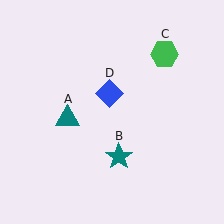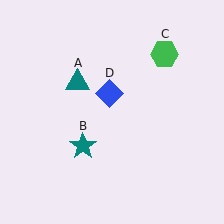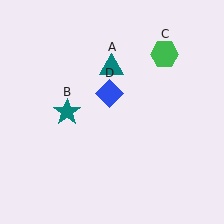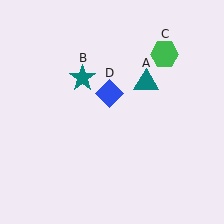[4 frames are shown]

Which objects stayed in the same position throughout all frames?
Green hexagon (object C) and blue diamond (object D) remained stationary.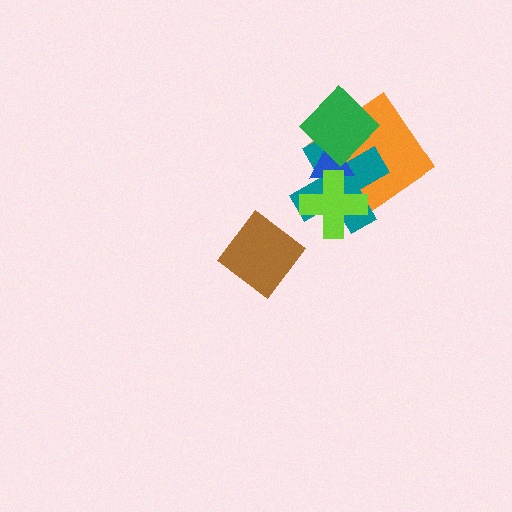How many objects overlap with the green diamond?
3 objects overlap with the green diamond.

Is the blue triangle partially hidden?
Yes, it is partially covered by another shape.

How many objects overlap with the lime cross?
3 objects overlap with the lime cross.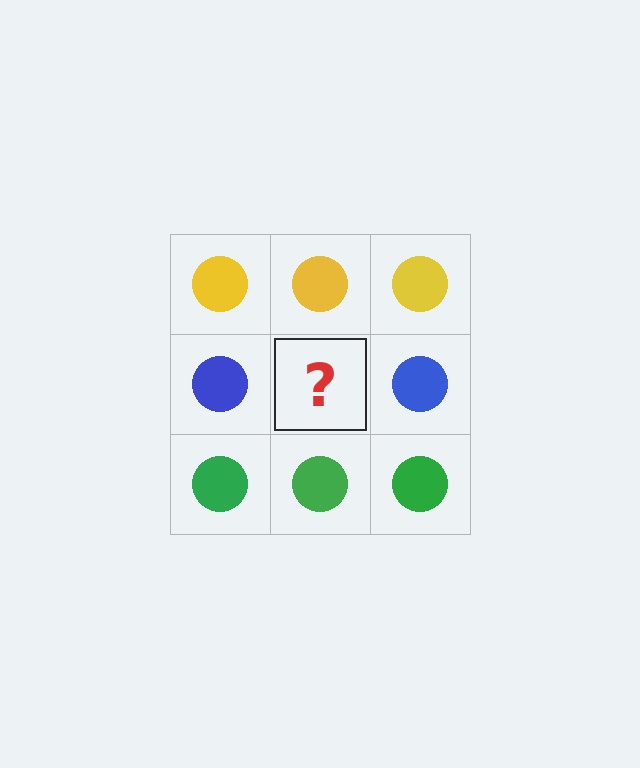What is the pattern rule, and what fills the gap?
The rule is that each row has a consistent color. The gap should be filled with a blue circle.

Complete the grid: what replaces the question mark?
The question mark should be replaced with a blue circle.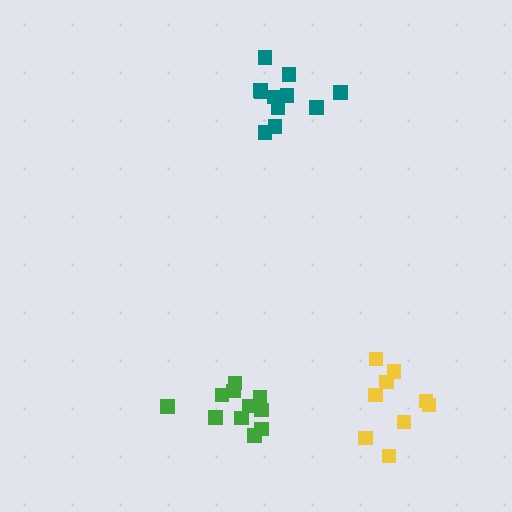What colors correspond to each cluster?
The clusters are colored: green, yellow, teal.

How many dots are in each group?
Group 1: 11 dots, Group 2: 9 dots, Group 3: 11 dots (31 total).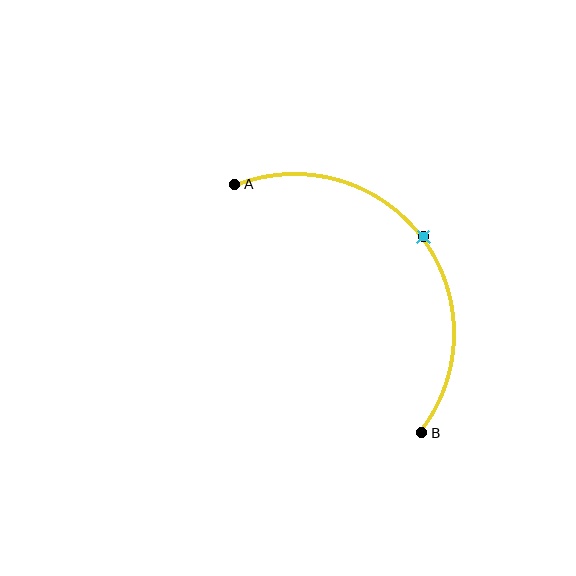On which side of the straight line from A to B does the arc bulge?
The arc bulges above and to the right of the straight line connecting A and B.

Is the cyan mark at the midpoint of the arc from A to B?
Yes. The cyan mark lies on the arc at equal arc-length from both A and B — it is the arc midpoint.